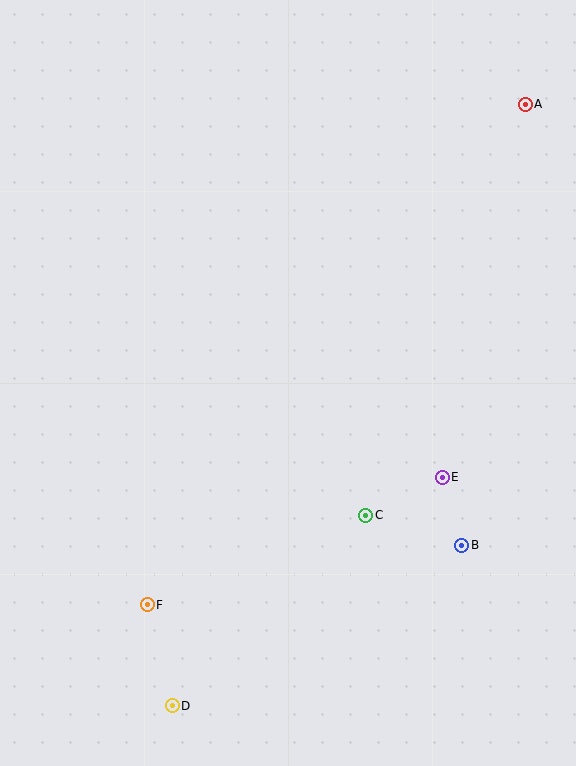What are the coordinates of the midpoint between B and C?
The midpoint between B and C is at (414, 530).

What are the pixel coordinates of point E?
Point E is at (442, 477).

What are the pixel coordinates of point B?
Point B is at (462, 545).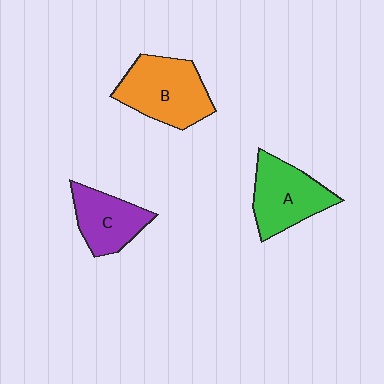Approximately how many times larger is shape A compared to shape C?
Approximately 1.2 times.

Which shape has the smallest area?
Shape C (purple).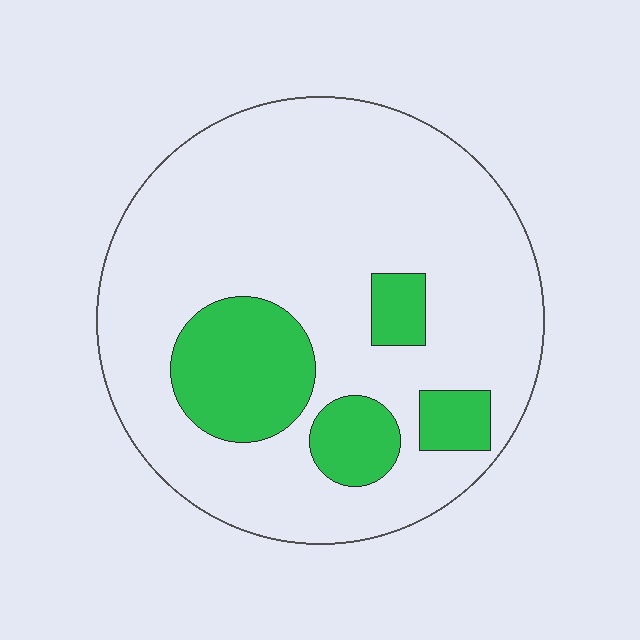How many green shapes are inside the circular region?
4.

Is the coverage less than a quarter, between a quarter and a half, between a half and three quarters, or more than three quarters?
Less than a quarter.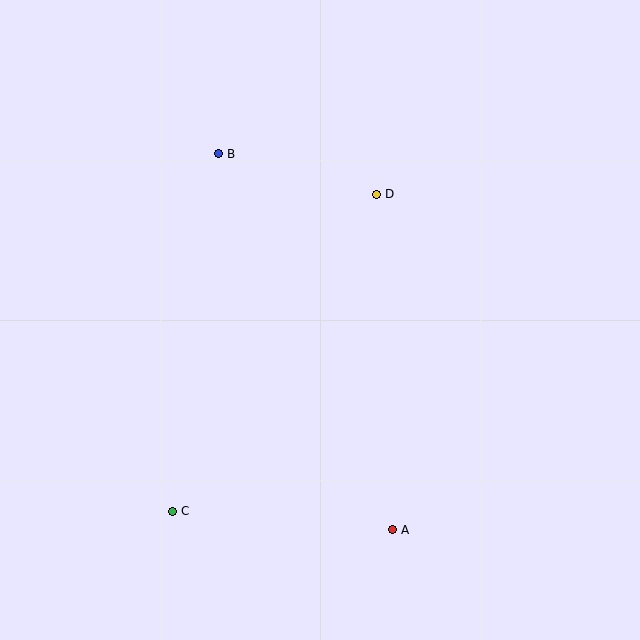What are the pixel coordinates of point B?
Point B is at (219, 154).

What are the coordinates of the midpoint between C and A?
The midpoint between C and A is at (283, 521).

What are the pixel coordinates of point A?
Point A is at (393, 530).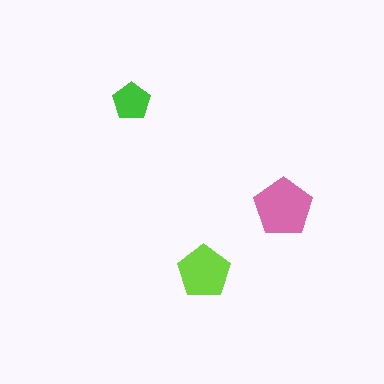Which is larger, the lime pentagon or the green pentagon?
The lime one.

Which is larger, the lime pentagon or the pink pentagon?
The pink one.